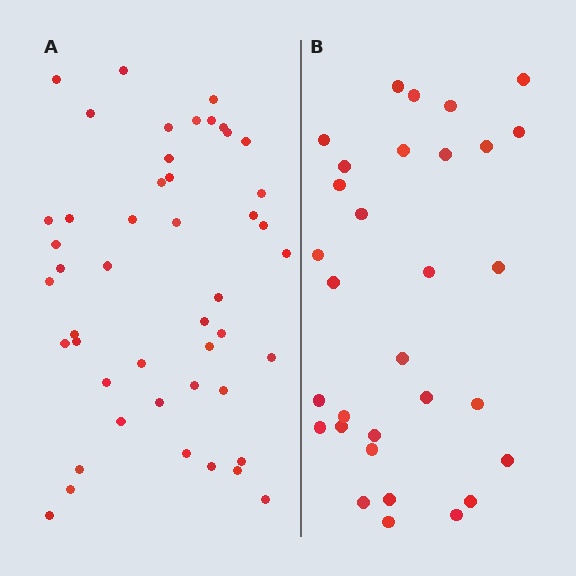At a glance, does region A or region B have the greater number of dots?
Region A (the left region) has more dots.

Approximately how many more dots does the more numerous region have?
Region A has approximately 15 more dots than region B.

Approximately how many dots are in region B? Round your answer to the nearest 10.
About 30 dots. (The exact count is 31, which rounds to 30.)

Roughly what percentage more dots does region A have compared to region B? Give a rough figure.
About 50% more.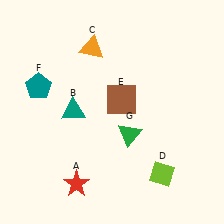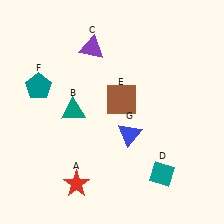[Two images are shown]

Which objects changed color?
C changed from orange to purple. D changed from lime to teal. G changed from green to blue.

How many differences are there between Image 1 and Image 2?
There are 3 differences between the two images.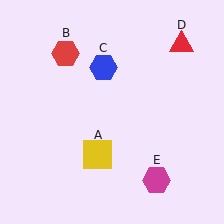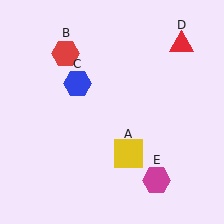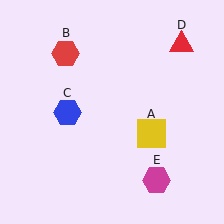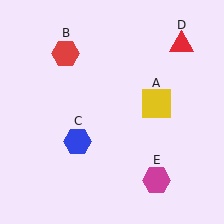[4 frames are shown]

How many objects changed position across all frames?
2 objects changed position: yellow square (object A), blue hexagon (object C).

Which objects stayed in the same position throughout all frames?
Red hexagon (object B) and red triangle (object D) and magenta hexagon (object E) remained stationary.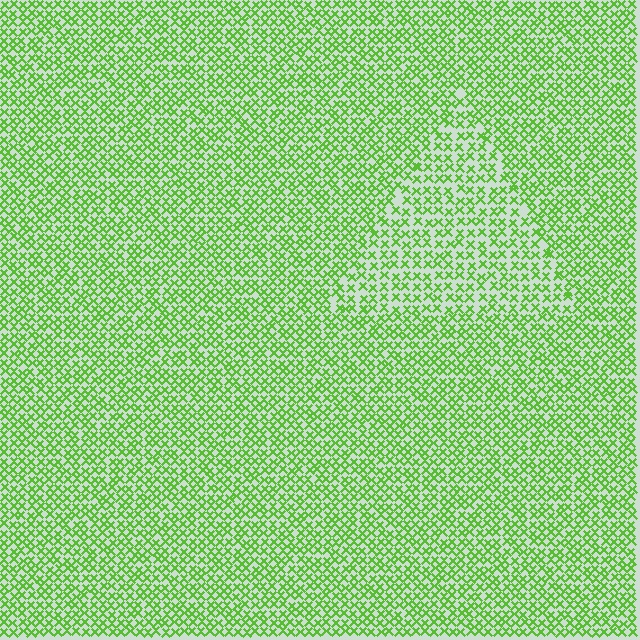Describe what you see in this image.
The image contains small lime elements arranged at two different densities. A triangle-shaped region is visible where the elements are less densely packed than the surrounding area.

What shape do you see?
I see a triangle.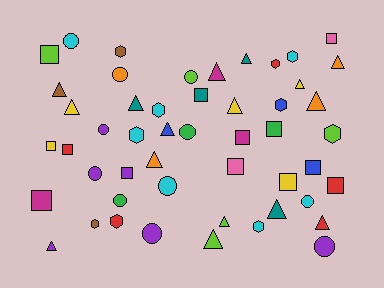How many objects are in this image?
There are 50 objects.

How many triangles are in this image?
There are 16 triangles.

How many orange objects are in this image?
There are 4 orange objects.